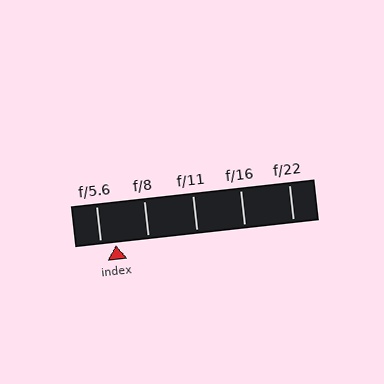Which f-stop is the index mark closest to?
The index mark is closest to f/5.6.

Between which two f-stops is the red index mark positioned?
The index mark is between f/5.6 and f/8.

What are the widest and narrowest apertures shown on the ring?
The widest aperture shown is f/5.6 and the narrowest is f/22.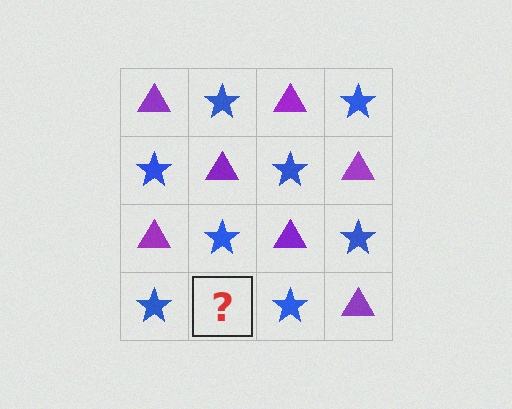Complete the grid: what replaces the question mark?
The question mark should be replaced with a purple triangle.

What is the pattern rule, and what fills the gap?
The rule is that it alternates purple triangle and blue star in a checkerboard pattern. The gap should be filled with a purple triangle.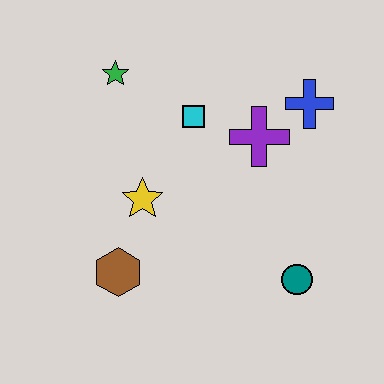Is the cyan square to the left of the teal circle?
Yes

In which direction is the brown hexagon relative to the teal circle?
The brown hexagon is to the left of the teal circle.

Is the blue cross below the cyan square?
No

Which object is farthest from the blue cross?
The brown hexagon is farthest from the blue cross.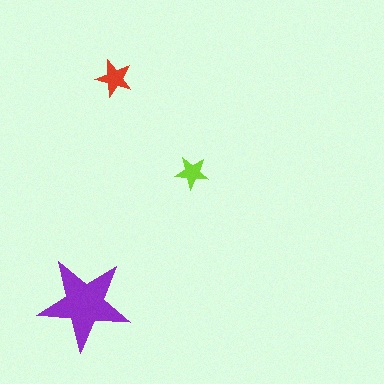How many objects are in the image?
There are 3 objects in the image.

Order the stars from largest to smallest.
the purple one, the red one, the lime one.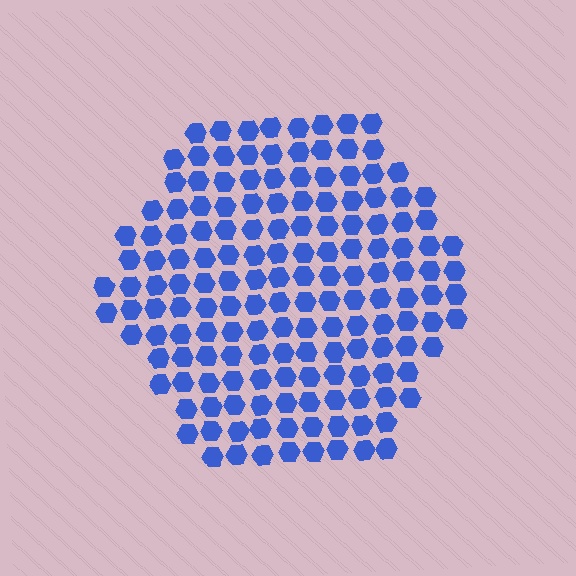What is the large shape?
The large shape is a hexagon.